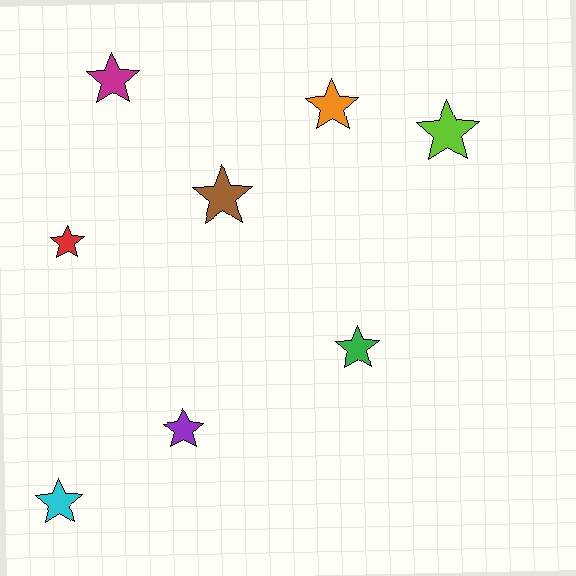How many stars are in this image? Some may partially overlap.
There are 8 stars.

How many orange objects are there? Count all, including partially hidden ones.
There is 1 orange object.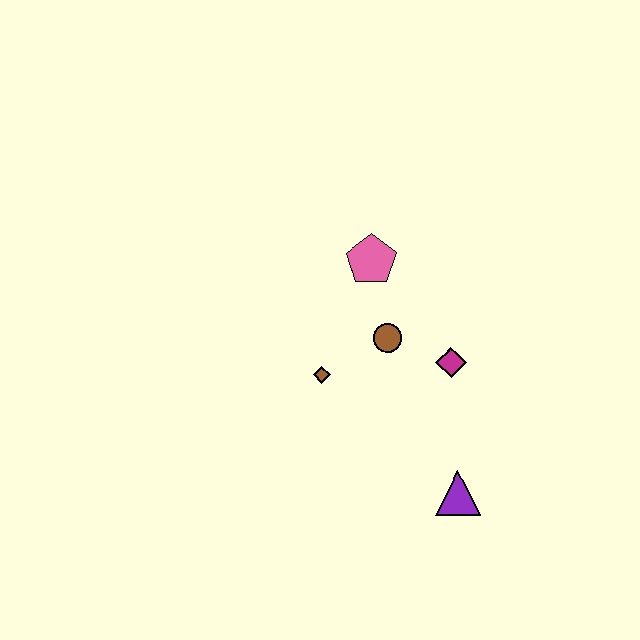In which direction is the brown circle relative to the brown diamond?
The brown circle is to the right of the brown diamond.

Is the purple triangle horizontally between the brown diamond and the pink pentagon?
No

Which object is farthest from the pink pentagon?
The purple triangle is farthest from the pink pentagon.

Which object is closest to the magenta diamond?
The brown circle is closest to the magenta diamond.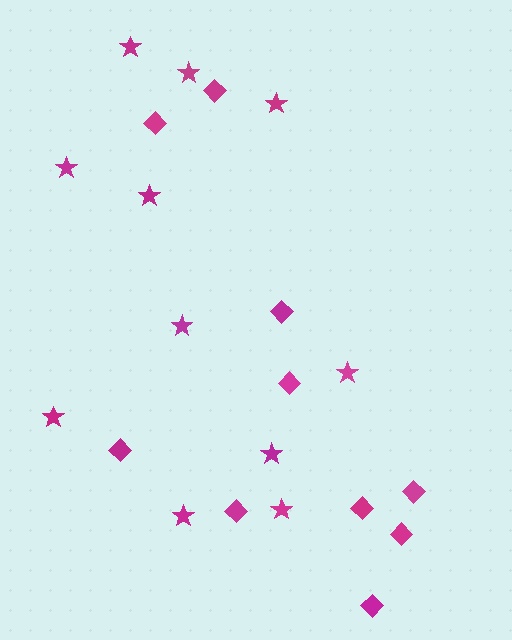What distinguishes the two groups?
There are 2 groups: one group of stars (11) and one group of diamonds (10).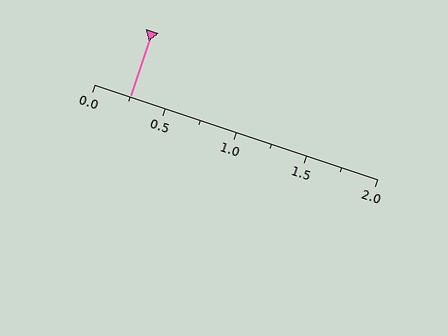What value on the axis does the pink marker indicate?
The marker indicates approximately 0.25.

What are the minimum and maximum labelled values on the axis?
The axis runs from 0.0 to 2.0.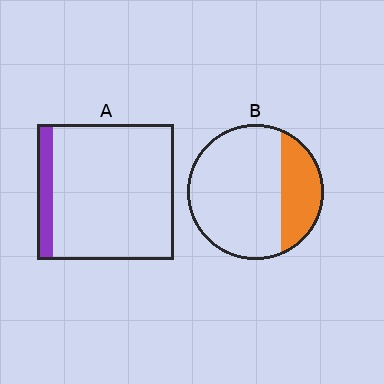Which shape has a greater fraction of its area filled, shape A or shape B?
Shape B.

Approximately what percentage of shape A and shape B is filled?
A is approximately 10% and B is approximately 25%.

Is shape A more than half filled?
No.